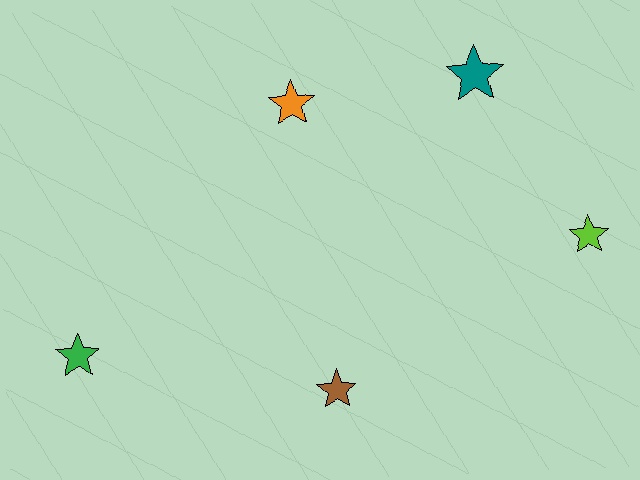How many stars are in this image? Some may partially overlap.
There are 5 stars.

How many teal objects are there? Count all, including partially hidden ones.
There is 1 teal object.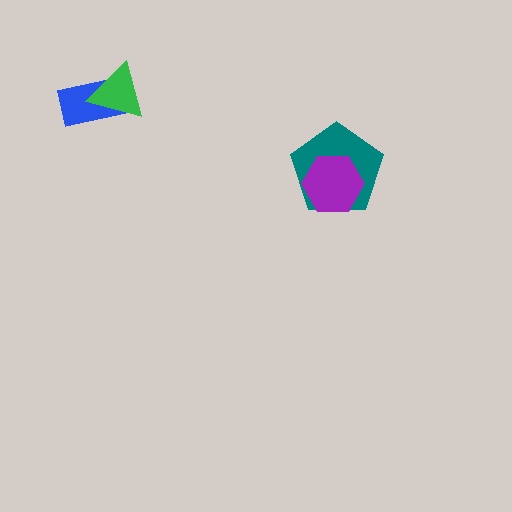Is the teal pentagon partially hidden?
Yes, it is partially covered by another shape.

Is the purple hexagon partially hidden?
No, no other shape covers it.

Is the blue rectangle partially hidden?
Yes, it is partially covered by another shape.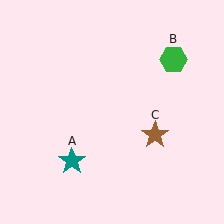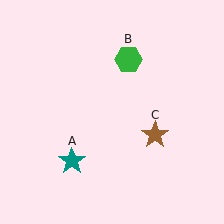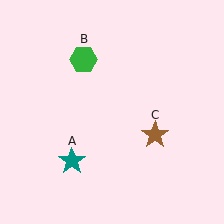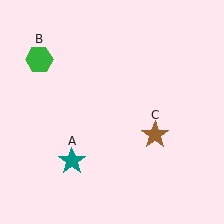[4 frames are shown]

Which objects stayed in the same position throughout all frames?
Teal star (object A) and brown star (object C) remained stationary.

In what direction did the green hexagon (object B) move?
The green hexagon (object B) moved left.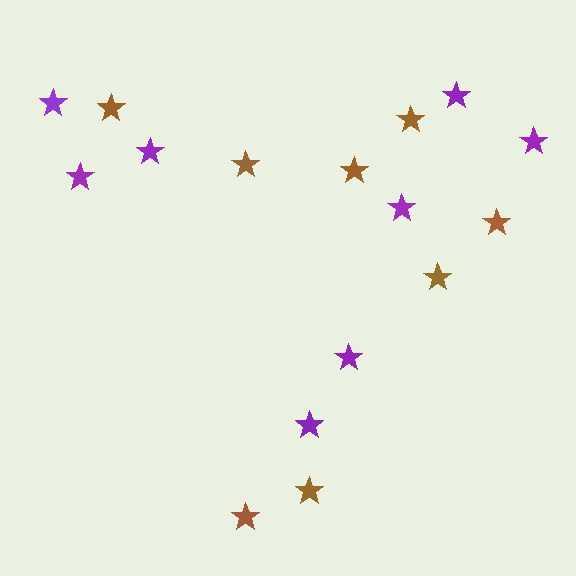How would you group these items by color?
There are 2 groups: one group of purple stars (8) and one group of brown stars (8).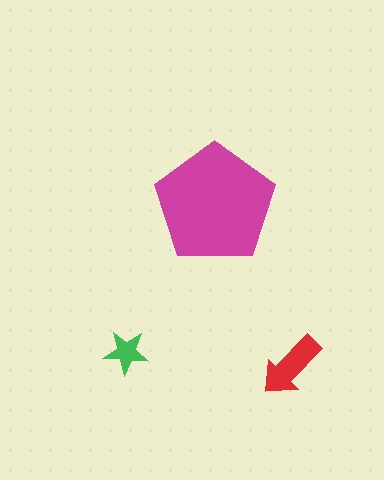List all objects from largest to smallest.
The magenta pentagon, the red arrow, the green star.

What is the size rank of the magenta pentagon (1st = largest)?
1st.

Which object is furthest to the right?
The red arrow is rightmost.